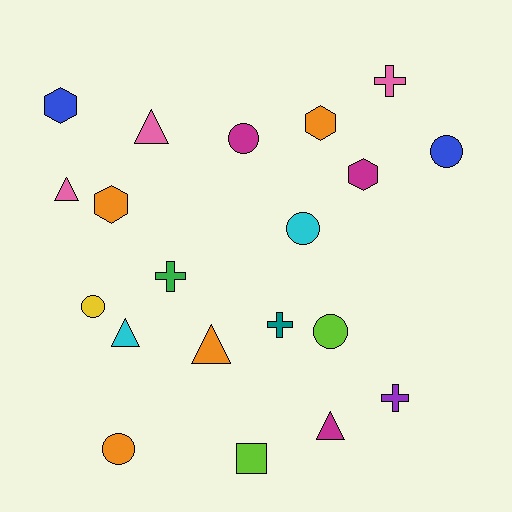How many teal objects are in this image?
There is 1 teal object.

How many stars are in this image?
There are no stars.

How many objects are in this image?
There are 20 objects.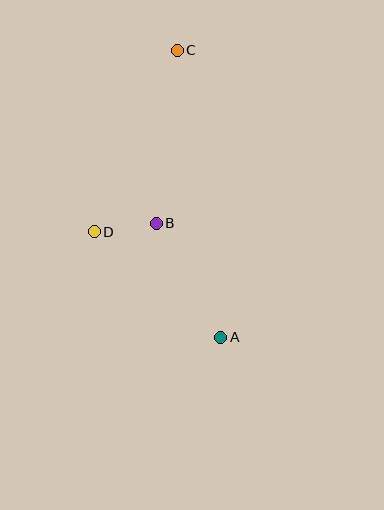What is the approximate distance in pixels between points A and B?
The distance between A and B is approximately 131 pixels.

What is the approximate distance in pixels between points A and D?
The distance between A and D is approximately 165 pixels.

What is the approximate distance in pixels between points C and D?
The distance between C and D is approximately 200 pixels.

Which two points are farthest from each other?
Points A and C are farthest from each other.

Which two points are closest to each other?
Points B and D are closest to each other.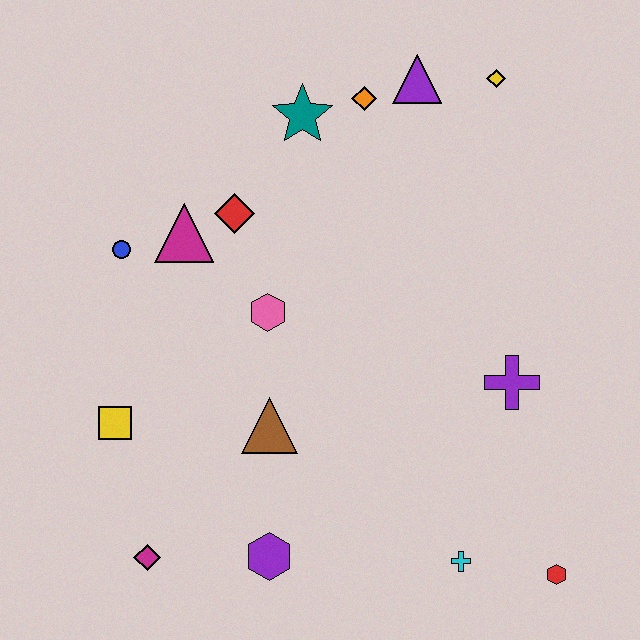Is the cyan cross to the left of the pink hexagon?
No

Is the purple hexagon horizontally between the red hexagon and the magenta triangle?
Yes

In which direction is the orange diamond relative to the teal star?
The orange diamond is to the right of the teal star.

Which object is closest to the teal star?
The orange diamond is closest to the teal star.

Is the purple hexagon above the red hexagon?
Yes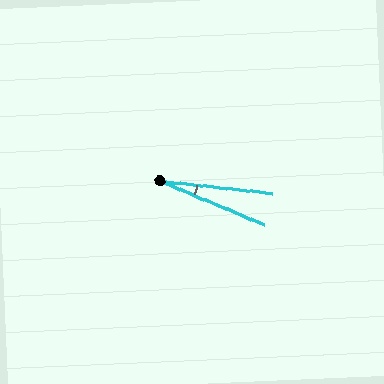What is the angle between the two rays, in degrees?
Approximately 16 degrees.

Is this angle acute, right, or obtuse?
It is acute.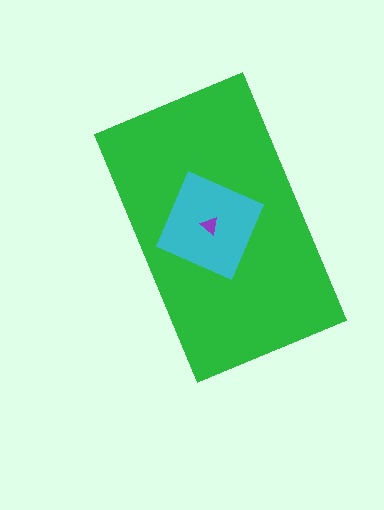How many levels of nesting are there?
3.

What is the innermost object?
The purple triangle.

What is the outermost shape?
The green rectangle.